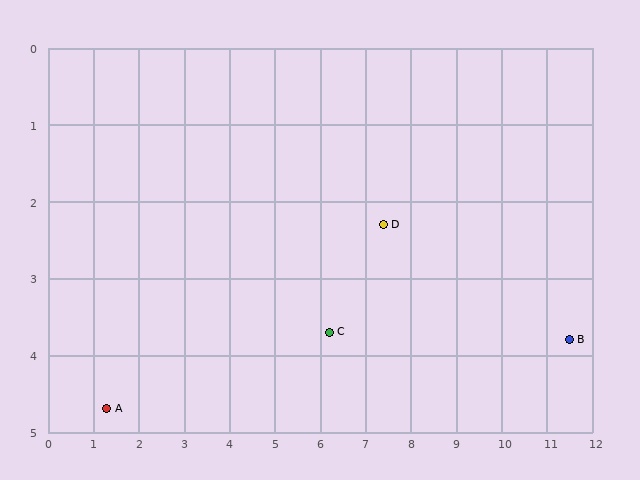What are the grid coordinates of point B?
Point B is at approximately (11.5, 3.8).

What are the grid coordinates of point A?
Point A is at approximately (1.3, 4.7).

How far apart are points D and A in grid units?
Points D and A are about 6.6 grid units apart.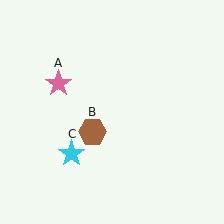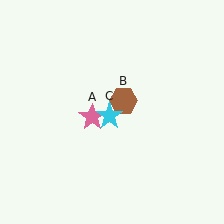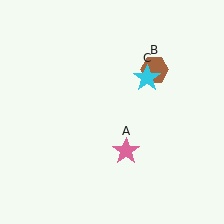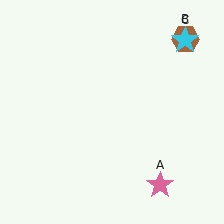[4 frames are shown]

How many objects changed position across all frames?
3 objects changed position: pink star (object A), brown hexagon (object B), cyan star (object C).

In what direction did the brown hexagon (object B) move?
The brown hexagon (object B) moved up and to the right.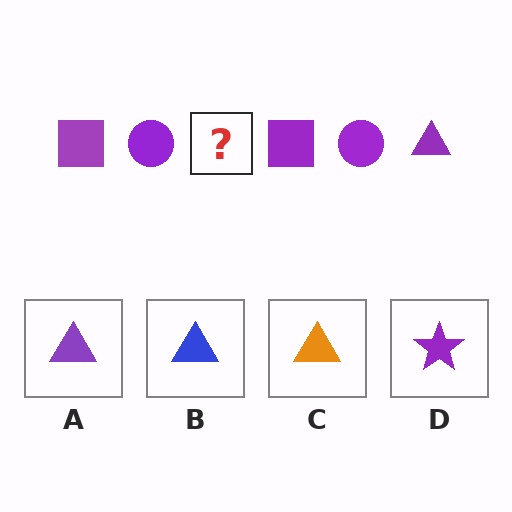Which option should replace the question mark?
Option A.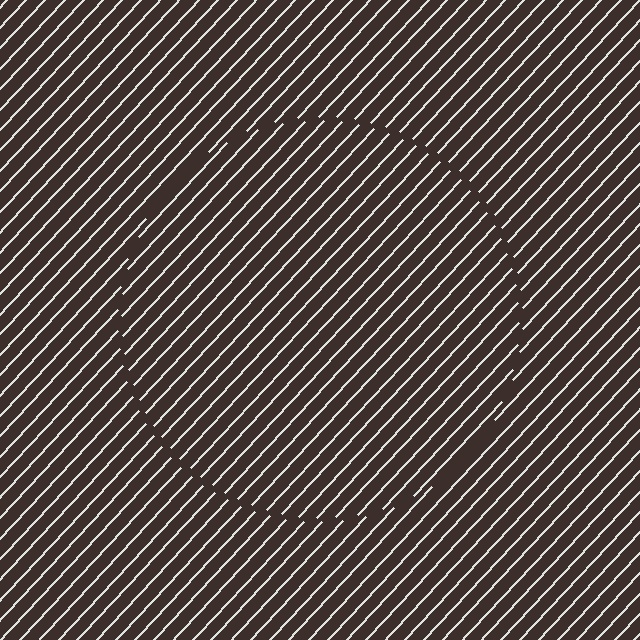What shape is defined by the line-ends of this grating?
An illusory circle. The interior of the shape contains the same grating, shifted by half a period — the contour is defined by the phase discontinuity where line-ends from the inner and outer gratings abut.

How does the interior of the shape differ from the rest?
The interior of the shape contains the same grating, shifted by half a period — the contour is defined by the phase discontinuity where line-ends from the inner and outer gratings abut.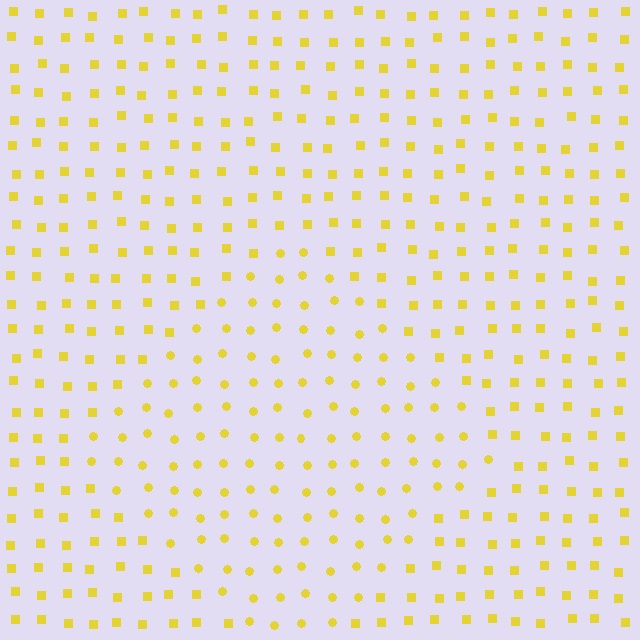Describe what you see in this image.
The image is filled with small yellow elements arranged in a uniform grid. A diamond-shaped region contains circles, while the surrounding area contains squares. The boundary is defined purely by the change in element shape.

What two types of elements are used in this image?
The image uses circles inside the diamond region and squares outside it.